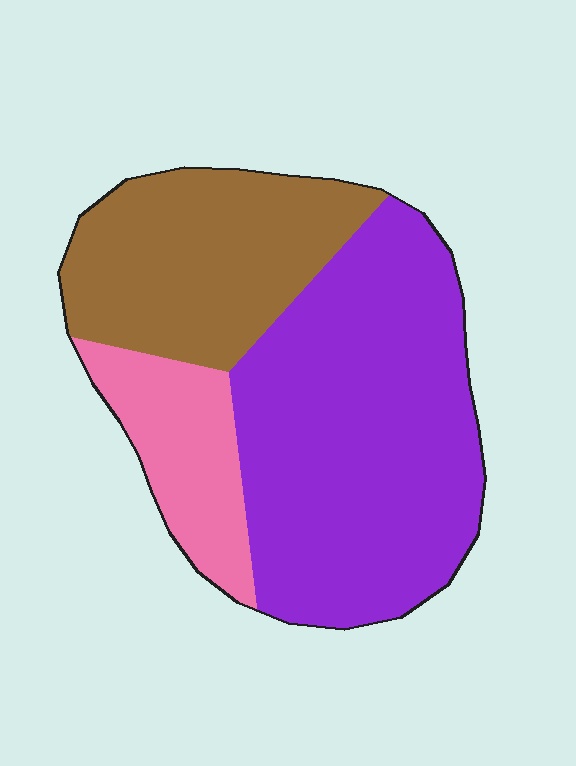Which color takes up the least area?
Pink, at roughly 15%.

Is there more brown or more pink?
Brown.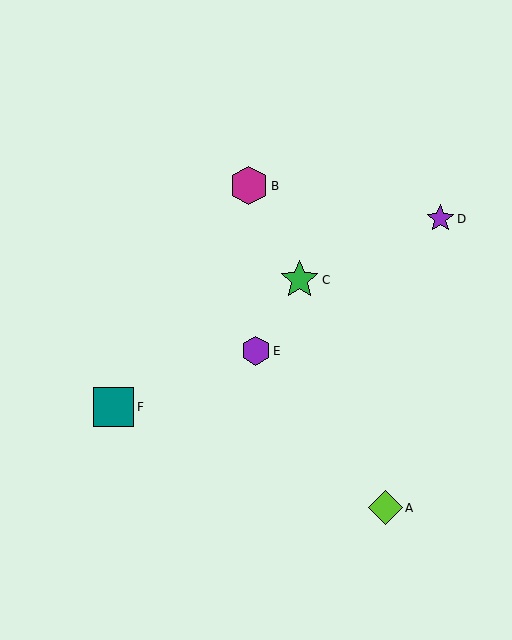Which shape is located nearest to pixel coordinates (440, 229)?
The purple star (labeled D) at (440, 219) is nearest to that location.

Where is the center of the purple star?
The center of the purple star is at (440, 219).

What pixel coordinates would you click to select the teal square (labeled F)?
Click at (114, 407) to select the teal square F.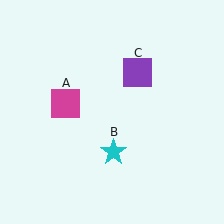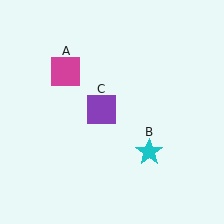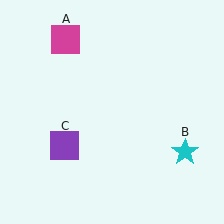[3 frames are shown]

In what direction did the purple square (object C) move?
The purple square (object C) moved down and to the left.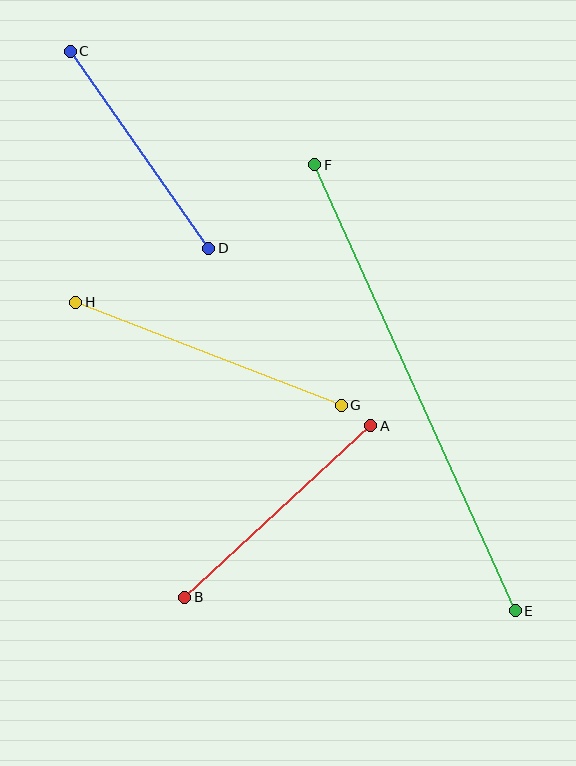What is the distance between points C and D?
The distance is approximately 241 pixels.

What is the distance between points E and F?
The distance is approximately 489 pixels.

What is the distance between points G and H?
The distance is approximately 285 pixels.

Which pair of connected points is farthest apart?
Points E and F are farthest apart.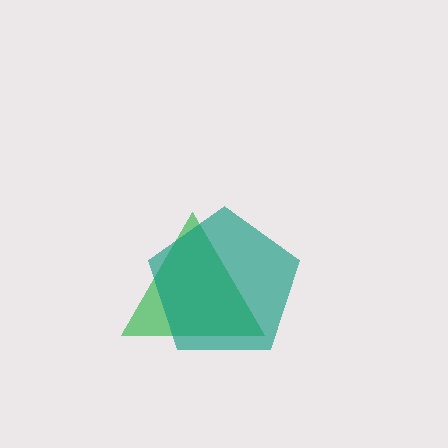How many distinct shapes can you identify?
There are 2 distinct shapes: a green triangle, a teal pentagon.